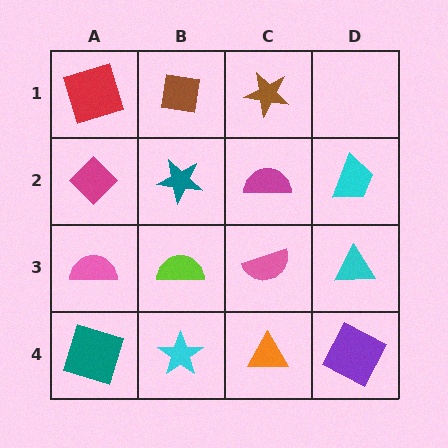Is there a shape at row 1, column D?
No, that cell is empty.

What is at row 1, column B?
A brown square.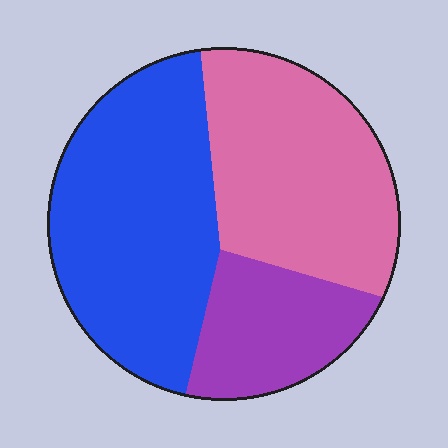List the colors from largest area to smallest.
From largest to smallest: blue, pink, purple.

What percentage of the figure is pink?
Pink covers about 35% of the figure.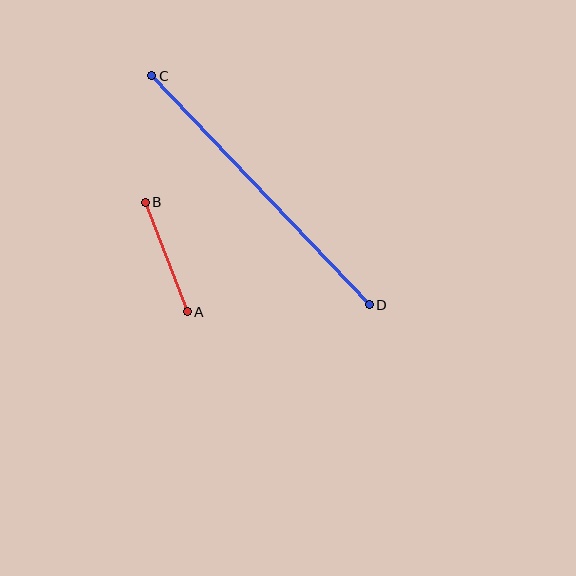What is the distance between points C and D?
The distance is approximately 316 pixels.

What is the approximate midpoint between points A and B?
The midpoint is at approximately (166, 257) pixels.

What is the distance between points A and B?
The distance is approximately 117 pixels.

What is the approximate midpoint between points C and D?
The midpoint is at approximately (261, 190) pixels.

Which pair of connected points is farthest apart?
Points C and D are farthest apart.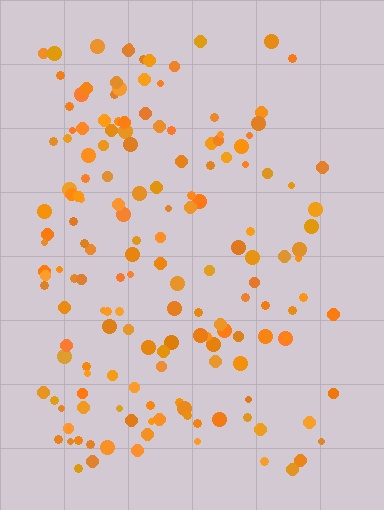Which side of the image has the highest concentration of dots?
The left.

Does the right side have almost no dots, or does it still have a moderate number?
Still a moderate number, just noticeably fewer than the left.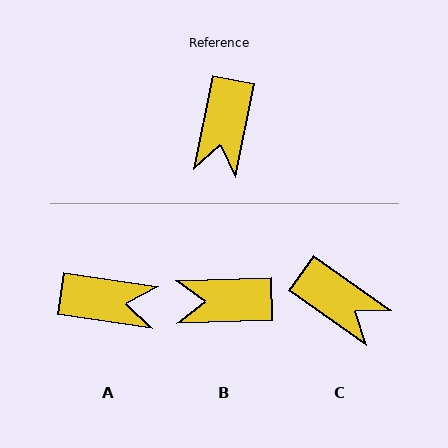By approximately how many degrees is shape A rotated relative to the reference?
Approximately 93 degrees counter-clockwise.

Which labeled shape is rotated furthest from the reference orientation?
A, about 93 degrees away.